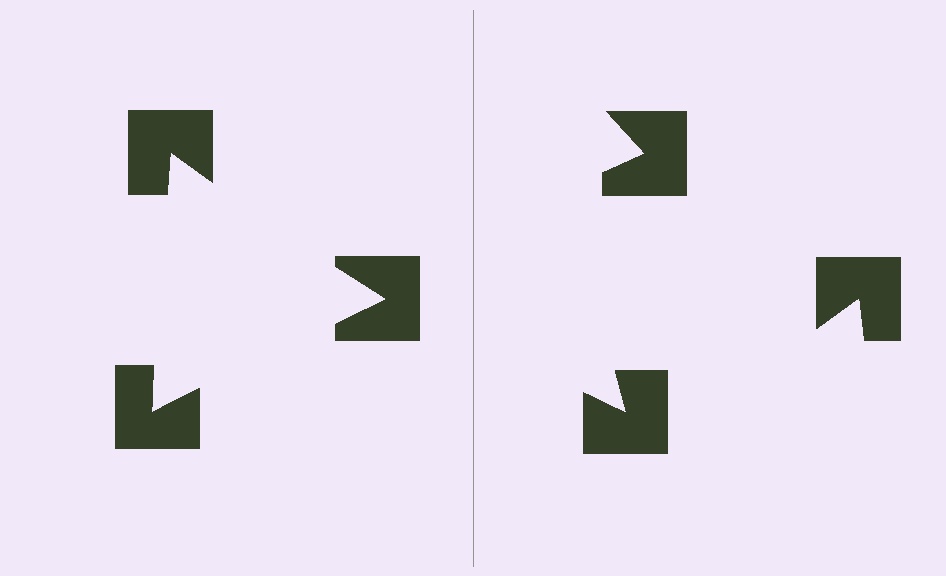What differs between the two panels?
The notched squares are positioned identically on both sides; only the wedge orientations differ. On the left they align to a triangle; on the right they are misaligned.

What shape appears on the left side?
An illusory triangle.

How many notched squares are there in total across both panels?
6 — 3 on each side.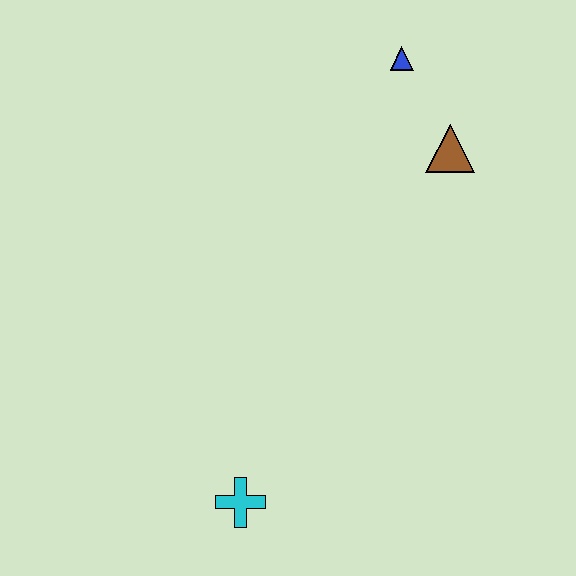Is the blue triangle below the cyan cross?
No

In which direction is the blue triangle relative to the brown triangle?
The blue triangle is above the brown triangle.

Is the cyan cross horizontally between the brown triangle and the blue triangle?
No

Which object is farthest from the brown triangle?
The cyan cross is farthest from the brown triangle.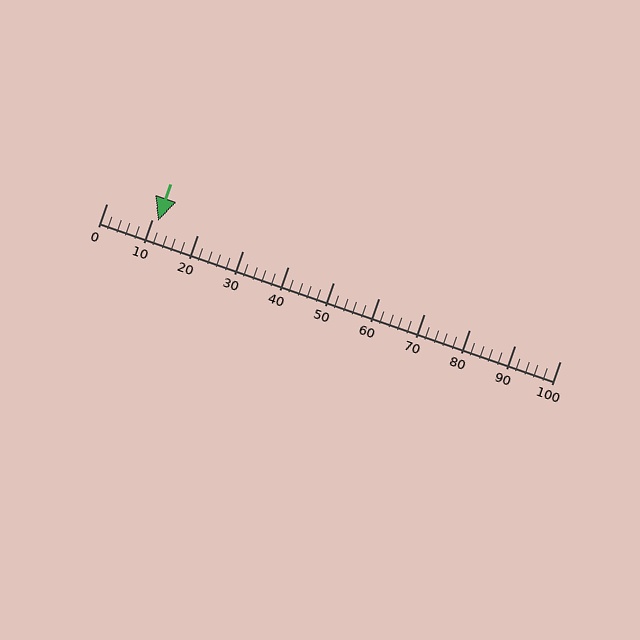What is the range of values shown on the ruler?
The ruler shows values from 0 to 100.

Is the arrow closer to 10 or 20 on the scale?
The arrow is closer to 10.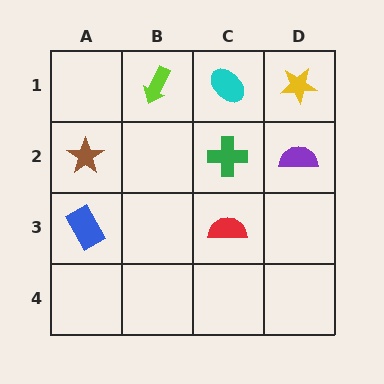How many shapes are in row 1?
3 shapes.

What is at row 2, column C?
A green cross.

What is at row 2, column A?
A brown star.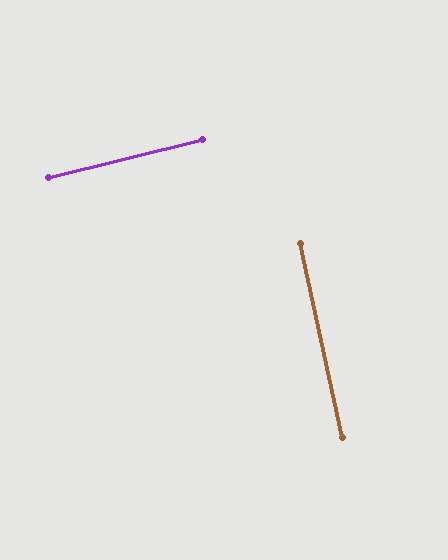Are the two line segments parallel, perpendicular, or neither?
Perpendicular — they meet at approximately 88°.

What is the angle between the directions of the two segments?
Approximately 88 degrees.